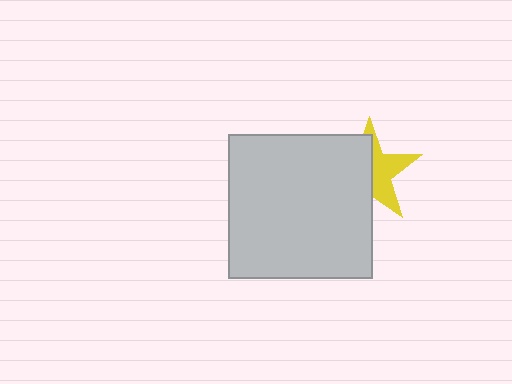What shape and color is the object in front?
The object in front is a light gray square.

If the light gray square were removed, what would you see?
You would see the complete yellow star.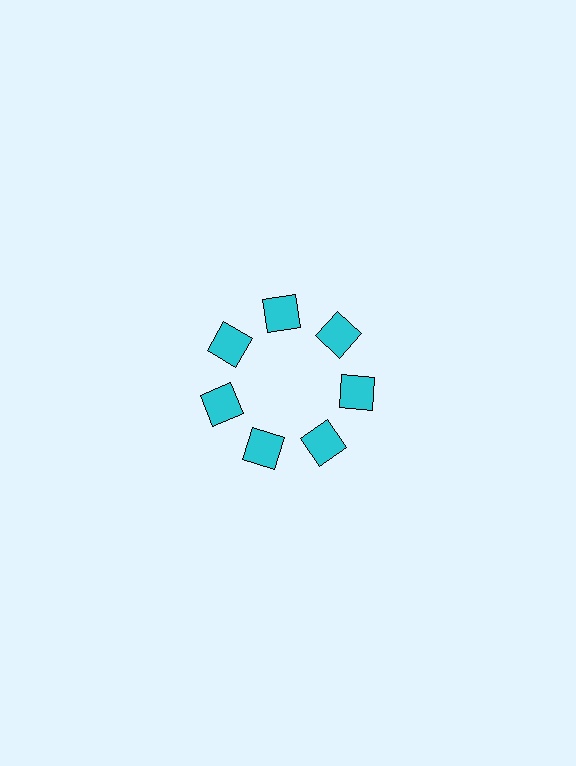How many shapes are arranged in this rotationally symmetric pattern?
There are 7 shapes, arranged in 7 groups of 1.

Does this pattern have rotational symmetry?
Yes, this pattern has 7-fold rotational symmetry. It looks the same after rotating 51 degrees around the center.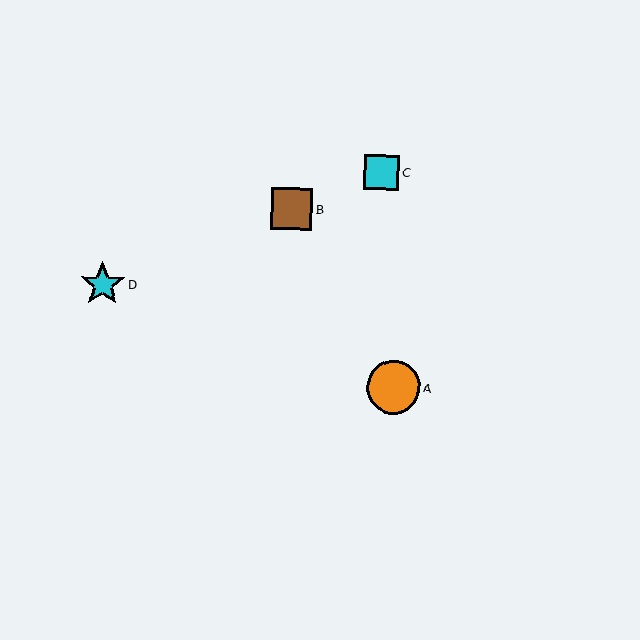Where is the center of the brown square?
The center of the brown square is at (292, 209).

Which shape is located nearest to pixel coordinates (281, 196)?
The brown square (labeled B) at (292, 209) is nearest to that location.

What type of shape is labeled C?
Shape C is a cyan square.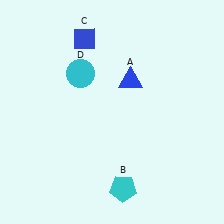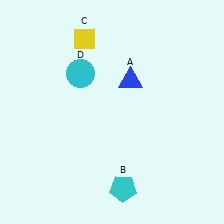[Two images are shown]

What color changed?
The diamond (C) changed from blue in Image 1 to yellow in Image 2.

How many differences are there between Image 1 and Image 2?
There is 1 difference between the two images.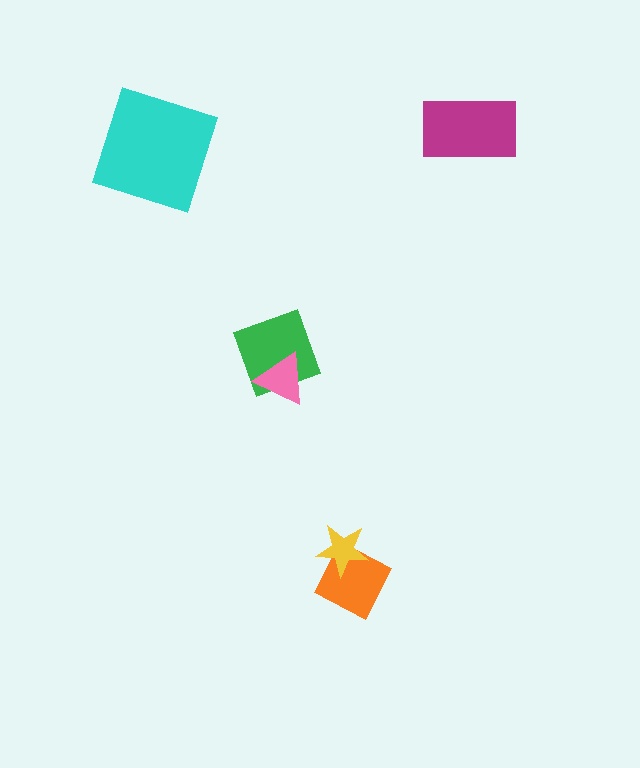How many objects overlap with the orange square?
1 object overlaps with the orange square.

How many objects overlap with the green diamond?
1 object overlaps with the green diamond.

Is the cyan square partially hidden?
No, no other shape covers it.